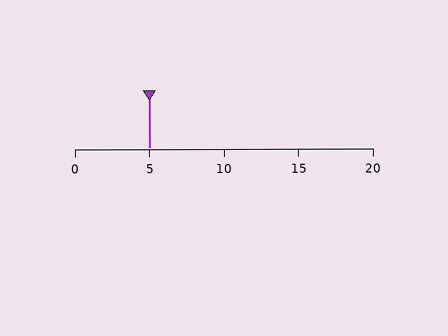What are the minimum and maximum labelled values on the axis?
The axis runs from 0 to 20.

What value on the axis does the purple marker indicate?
The marker indicates approximately 5.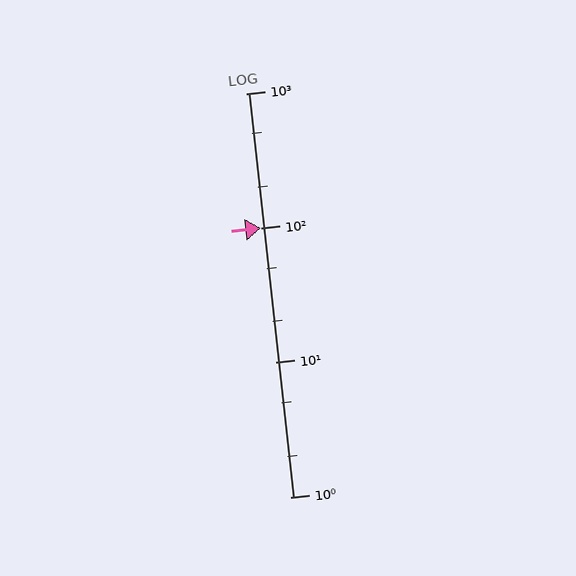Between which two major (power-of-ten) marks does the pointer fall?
The pointer is between 100 and 1000.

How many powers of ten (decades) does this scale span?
The scale spans 3 decades, from 1 to 1000.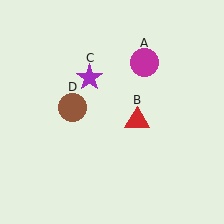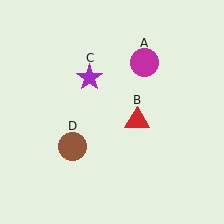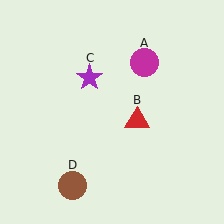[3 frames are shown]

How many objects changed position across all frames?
1 object changed position: brown circle (object D).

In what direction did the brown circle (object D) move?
The brown circle (object D) moved down.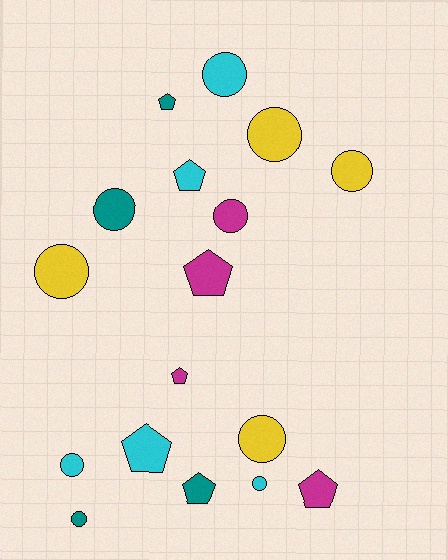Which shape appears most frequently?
Circle, with 10 objects.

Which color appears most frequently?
Cyan, with 5 objects.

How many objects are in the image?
There are 17 objects.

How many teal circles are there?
There are 2 teal circles.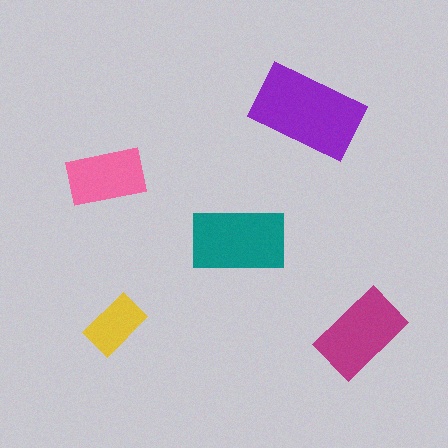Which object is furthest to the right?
The magenta rectangle is rightmost.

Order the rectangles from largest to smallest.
the purple one, the teal one, the magenta one, the pink one, the yellow one.